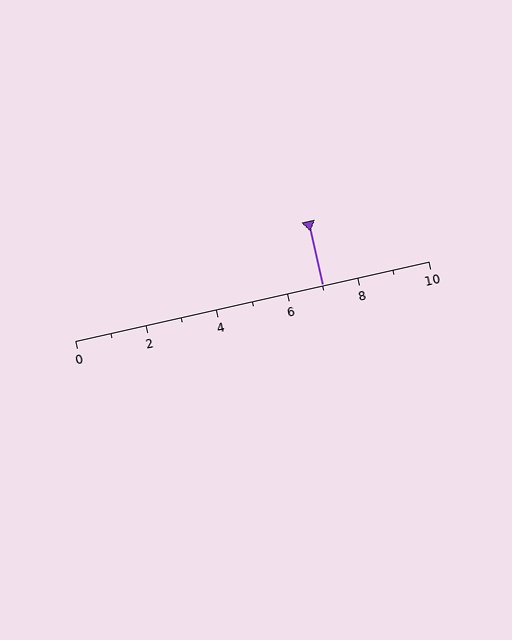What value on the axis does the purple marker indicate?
The marker indicates approximately 7.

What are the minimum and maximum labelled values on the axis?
The axis runs from 0 to 10.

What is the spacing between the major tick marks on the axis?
The major ticks are spaced 2 apart.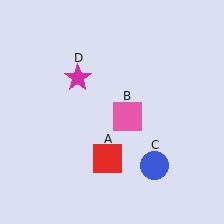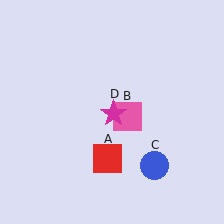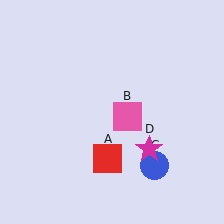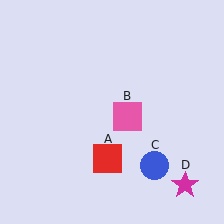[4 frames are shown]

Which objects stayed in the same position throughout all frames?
Red square (object A) and pink square (object B) and blue circle (object C) remained stationary.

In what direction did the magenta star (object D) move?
The magenta star (object D) moved down and to the right.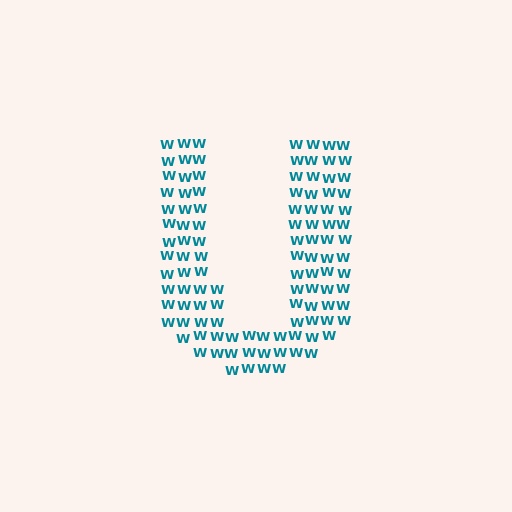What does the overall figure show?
The overall figure shows the letter U.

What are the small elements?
The small elements are letter W's.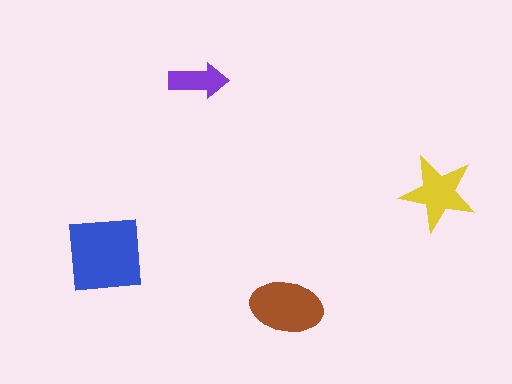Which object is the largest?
The blue square.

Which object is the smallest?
The purple arrow.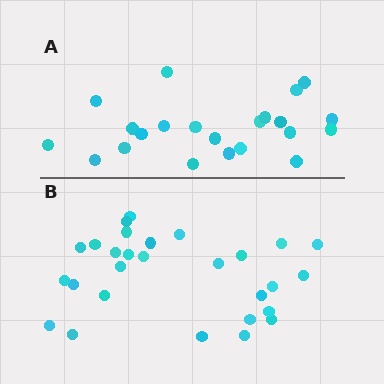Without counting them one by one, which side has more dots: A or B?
Region B (the bottom region) has more dots.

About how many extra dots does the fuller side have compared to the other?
Region B has about 6 more dots than region A.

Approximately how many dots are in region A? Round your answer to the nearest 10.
About 20 dots. (The exact count is 22, which rounds to 20.)